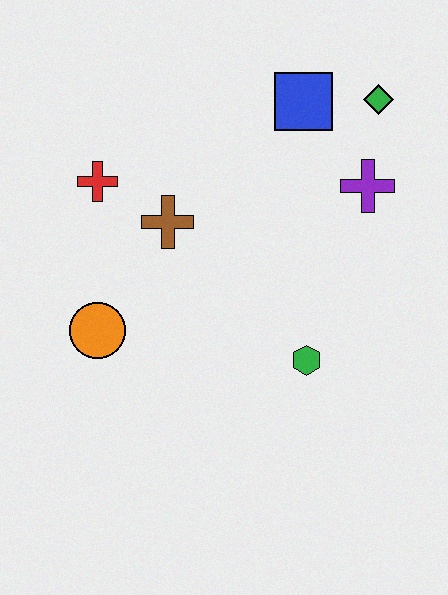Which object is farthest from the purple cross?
The orange circle is farthest from the purple cross.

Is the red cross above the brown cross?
Yes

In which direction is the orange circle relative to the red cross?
The orange circle is below the red cross.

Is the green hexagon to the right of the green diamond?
No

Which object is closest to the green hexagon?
The purple cross is closest to the green hexagon.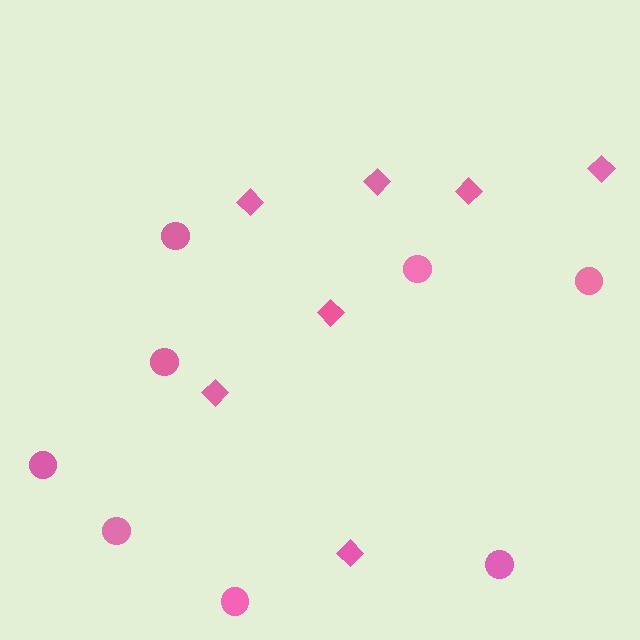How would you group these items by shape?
There are 2 groups: one group of diamonds (7) and one group of circles (8).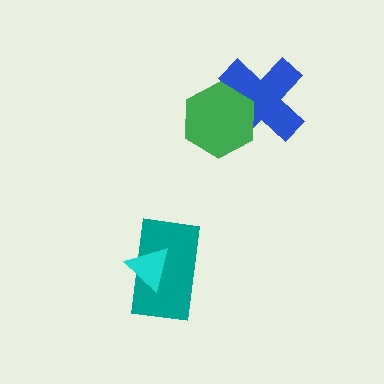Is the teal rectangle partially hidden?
Yes, it is partially covered by another shape.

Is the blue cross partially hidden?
Yes, it is partially covered by another shape.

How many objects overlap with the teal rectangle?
1 object overlaps with the teal rectangle.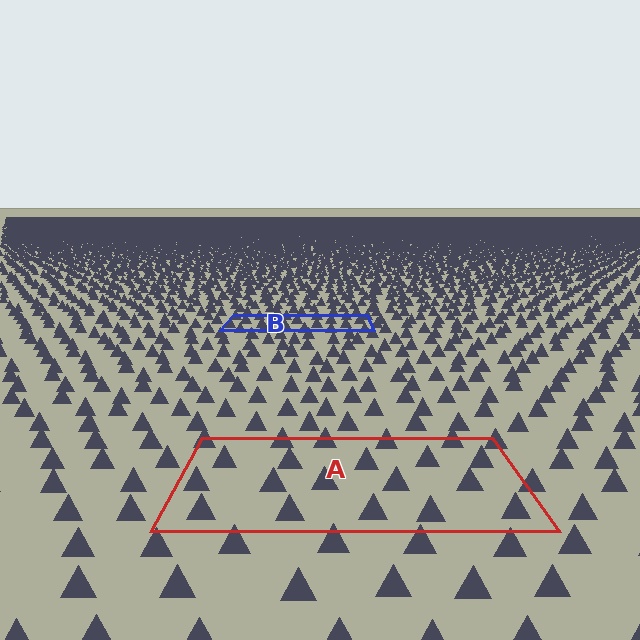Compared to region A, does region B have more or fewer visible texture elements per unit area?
Region B has more texture elements per unit area — they are packed more densely because it is farther away.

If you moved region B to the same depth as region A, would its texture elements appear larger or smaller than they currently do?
They would appear larger. At a closer depth, the same texture elements are projected at a bigger on-screen size.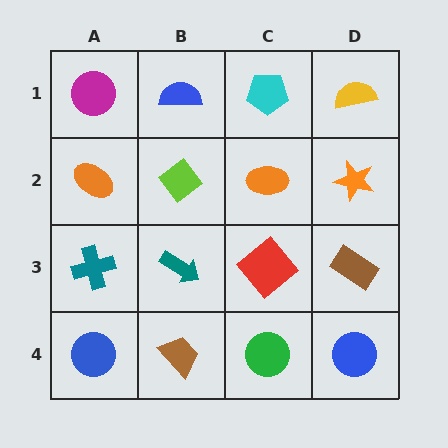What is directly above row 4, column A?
A teal cross.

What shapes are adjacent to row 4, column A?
A teal cross (row 3, column A), a brown trapezoid (row 4, column B).